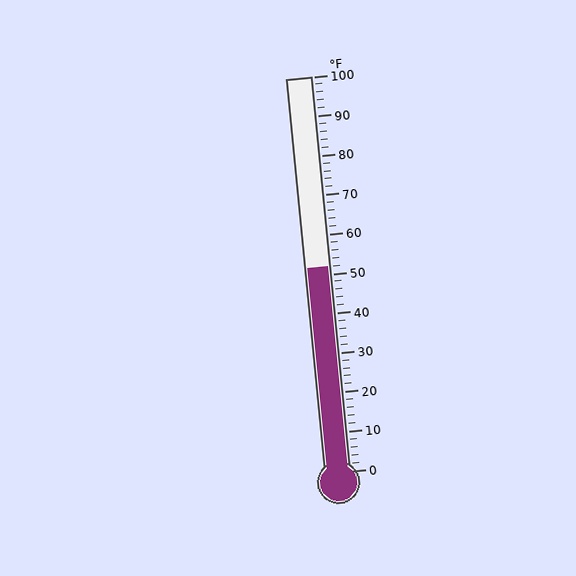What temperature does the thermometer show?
The thermometer shows approximately 52°F.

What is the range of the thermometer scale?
The thermometer scale ranges from 0°F to 100°F.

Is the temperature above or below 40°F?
The temperature is above 40°F.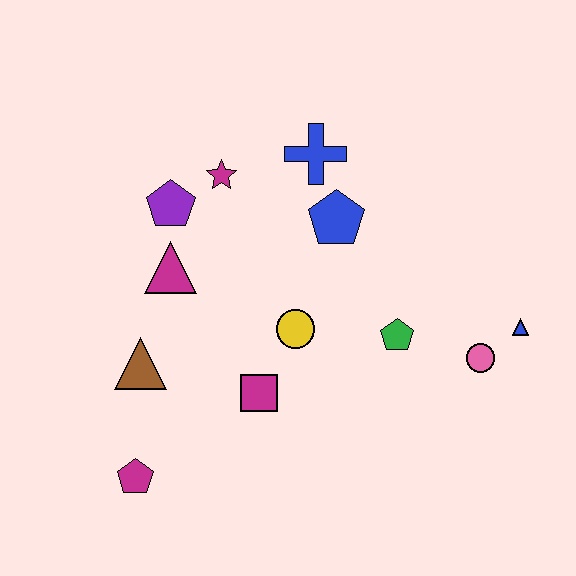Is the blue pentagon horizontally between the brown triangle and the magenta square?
No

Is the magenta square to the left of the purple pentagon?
No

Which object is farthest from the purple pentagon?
The blue triangle is farthest from the purple pentagon.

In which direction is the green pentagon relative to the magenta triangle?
The green pentagon is to the right of the magenta triangle.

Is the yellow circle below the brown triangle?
No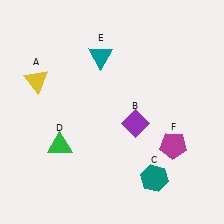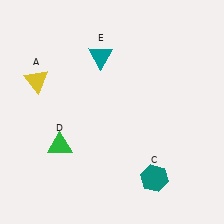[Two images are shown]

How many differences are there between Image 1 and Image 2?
There are 2 differences between the two images.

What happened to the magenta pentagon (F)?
The magenta pentagon (F) was removed in Image 2. It was in the bottom-right area of Image 1.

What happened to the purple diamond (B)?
The purple diamond (B) was removed in Image 2. It was in the bottom-right area of Image 1.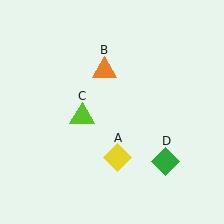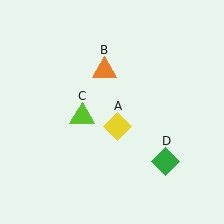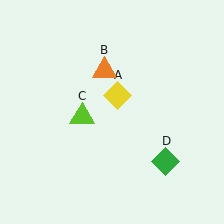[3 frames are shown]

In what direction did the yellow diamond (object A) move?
The yellow diamond (object A) moved up.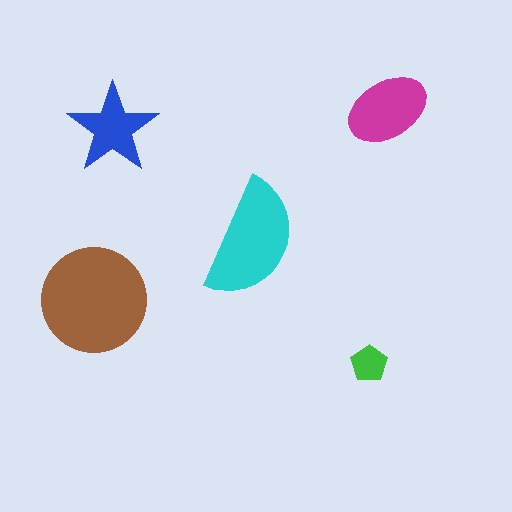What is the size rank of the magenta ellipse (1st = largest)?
3rd.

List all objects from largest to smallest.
The brown circle, the cyan semicircle, the magenta ellipse, the blue star, the green pentagon.